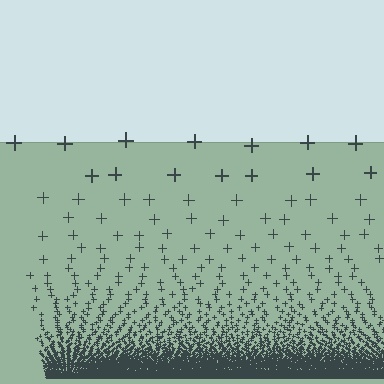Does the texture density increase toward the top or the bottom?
Density increases toward the bottom.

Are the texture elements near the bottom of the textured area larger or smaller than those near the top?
Smaller. The gradient is inverted — elements near the bottom are smaller and denser.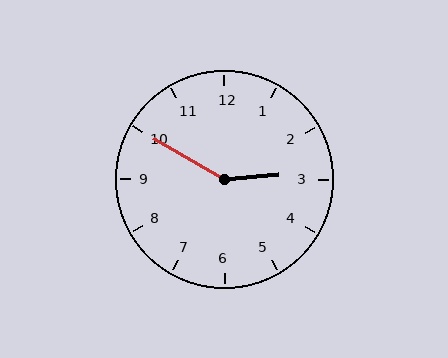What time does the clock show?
2:50.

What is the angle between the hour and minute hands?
Approximately 145 degrees.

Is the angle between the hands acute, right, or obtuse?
It is obtuse.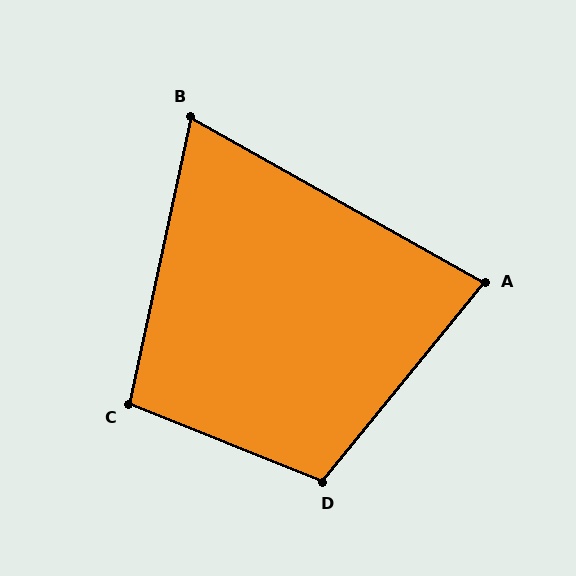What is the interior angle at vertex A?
Approximately 80 degrees (acute).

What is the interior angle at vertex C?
Approximately 100 degrees (obtuse).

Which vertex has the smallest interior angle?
B, at approximately 73 degrees.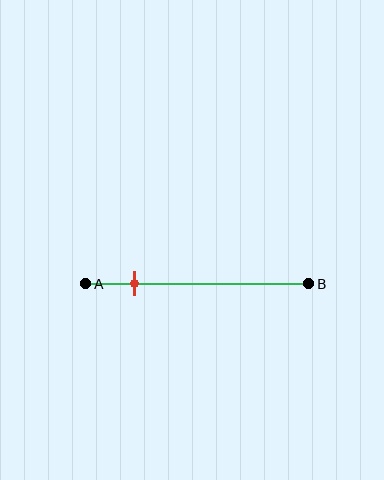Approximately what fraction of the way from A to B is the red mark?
The red mark is approximately 20% of the way from A to B.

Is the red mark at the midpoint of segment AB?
No, the mark is at about 20% from A, not at the 50% midpoint.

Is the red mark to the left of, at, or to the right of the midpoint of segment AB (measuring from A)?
The red mark is to the left of the midpoint of segment AB.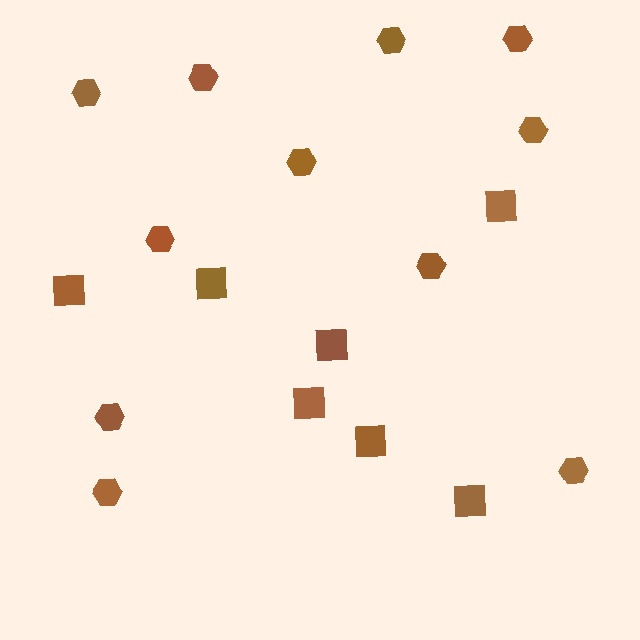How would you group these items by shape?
There are 2 groups: one group of squares (7) and one group of hexagons (11).